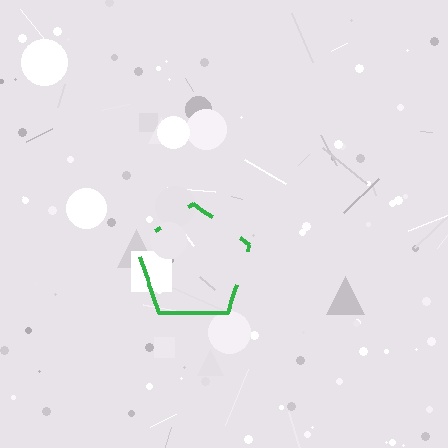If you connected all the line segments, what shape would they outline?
They would outline a pentagon.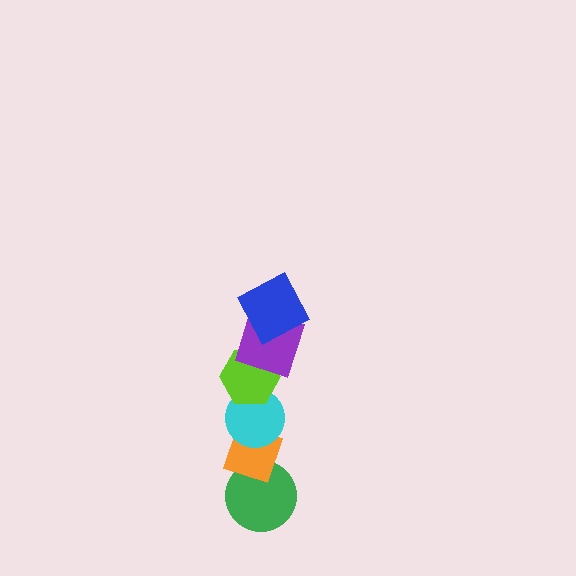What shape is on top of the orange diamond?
The cyan circle is on top of the orange diamond.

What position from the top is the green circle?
The green circle is 6th from the top.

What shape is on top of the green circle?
The orange diamond is on top of the green circle.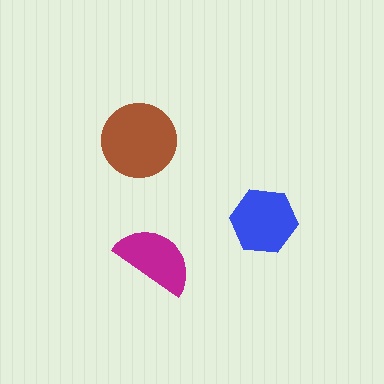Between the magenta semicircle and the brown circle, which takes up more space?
The brown circle.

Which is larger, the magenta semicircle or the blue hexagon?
The blue hexagon.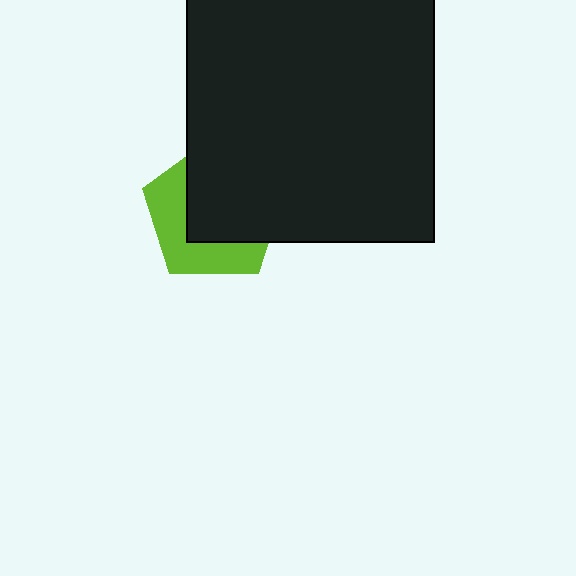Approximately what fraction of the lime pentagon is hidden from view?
Roughly 59% of the lime pentagon is hidden behind the black square.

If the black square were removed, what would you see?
You would see the complete lime pentagon.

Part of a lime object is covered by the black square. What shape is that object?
It is a pentagon.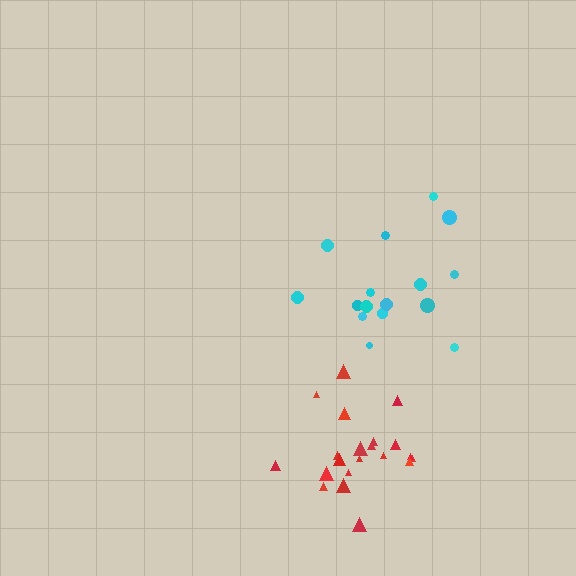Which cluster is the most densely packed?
Red.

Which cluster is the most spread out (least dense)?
Cyan.